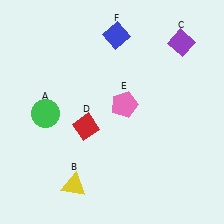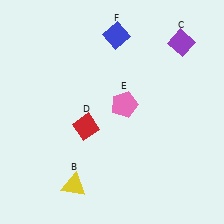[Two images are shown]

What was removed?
The green circle (A) was removed in Image 2.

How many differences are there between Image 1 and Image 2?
There is 1 difference between the two images.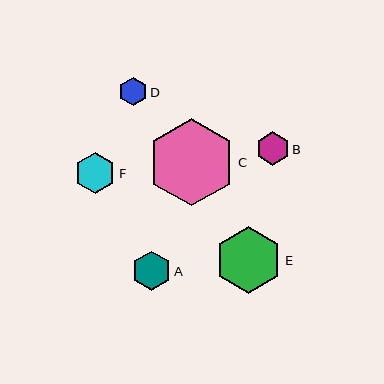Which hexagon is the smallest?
Hexagon D is the smallest with a size of approximately 28 pixels.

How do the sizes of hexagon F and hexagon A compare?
Hexagon F and hexagon A are approximately the same size.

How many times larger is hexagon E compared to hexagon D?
Hexagon E is approximately 2.4 times the size of hexagon D.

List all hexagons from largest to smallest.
From largest to smallest: C, E, F, A, B, D.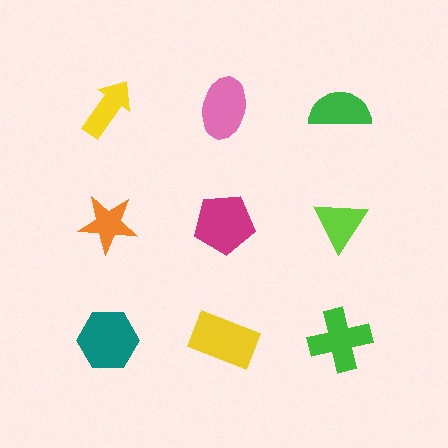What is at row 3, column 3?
A green cross.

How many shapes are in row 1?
3 shapes.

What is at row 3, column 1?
A teal hexagon.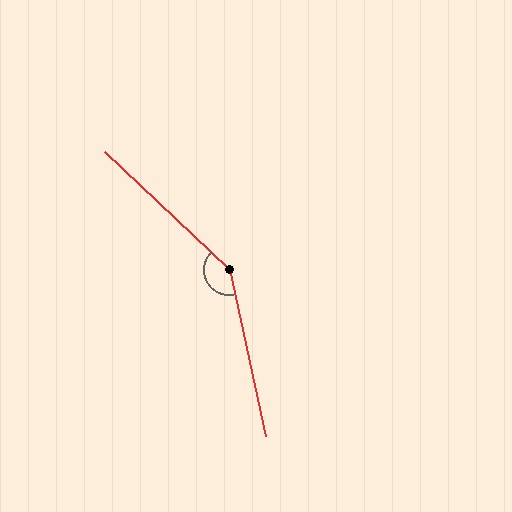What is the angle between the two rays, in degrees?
Approximately 146 degrees.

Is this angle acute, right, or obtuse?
It is obtuse.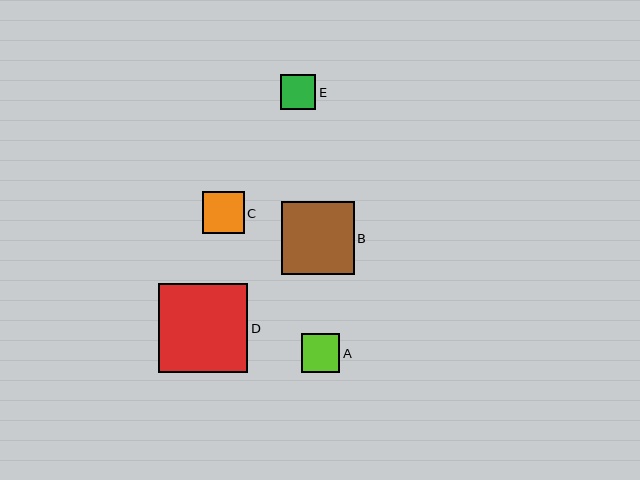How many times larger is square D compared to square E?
Square D is approximately 2.5 times the size of square E.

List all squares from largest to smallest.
From largest to smallest: D, B, C, A, E.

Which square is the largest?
Square D is the largest with a size of approximately 89 pixels.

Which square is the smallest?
Square E is the smallest with a size of approximately 35 pixels.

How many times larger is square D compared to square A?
Square D is approximately 2.3 times the size of square A.